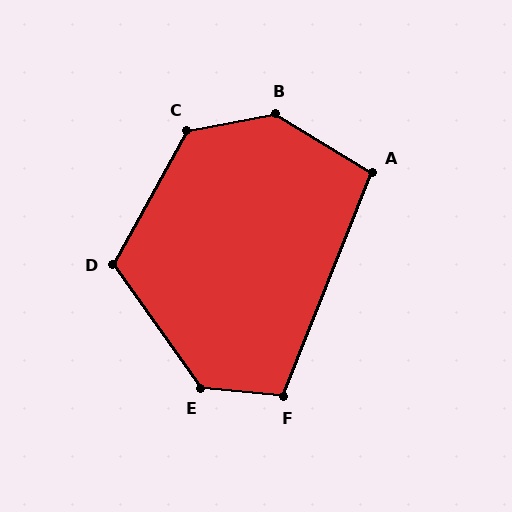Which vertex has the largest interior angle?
B, at approximately 138 degrees.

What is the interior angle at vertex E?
Approximately 131 degrees (obtuse).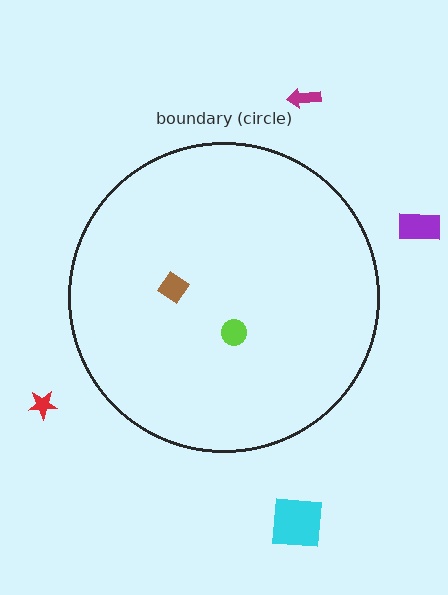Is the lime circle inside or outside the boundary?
Inside.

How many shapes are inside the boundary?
2 inside, 4 outside.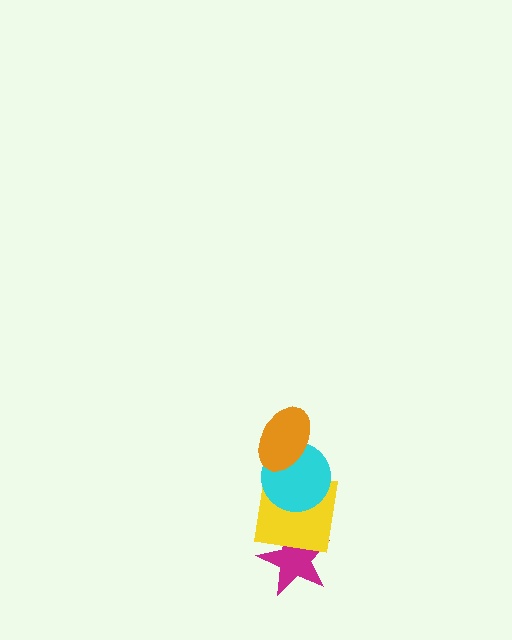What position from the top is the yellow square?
The yellow square is 3rd from the top.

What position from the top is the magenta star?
The magenta star is 4th from the top.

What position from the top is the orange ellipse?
The orange ellipse is 1st from the top.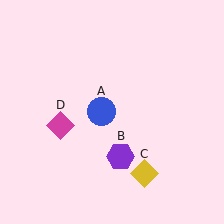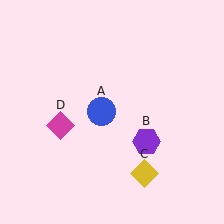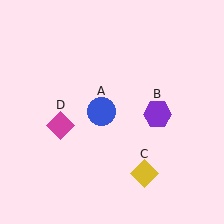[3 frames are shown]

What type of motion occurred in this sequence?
The purple hexagon (object B) rotated counterclockwise around the center of the scene.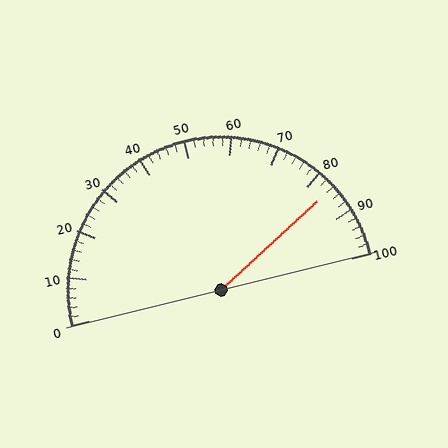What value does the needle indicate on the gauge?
The needle indicates approximately 84.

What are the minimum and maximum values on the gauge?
The gauge ranges from 0 to 100.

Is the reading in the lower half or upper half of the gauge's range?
The reading is in the upper half of the range (0 to 100).